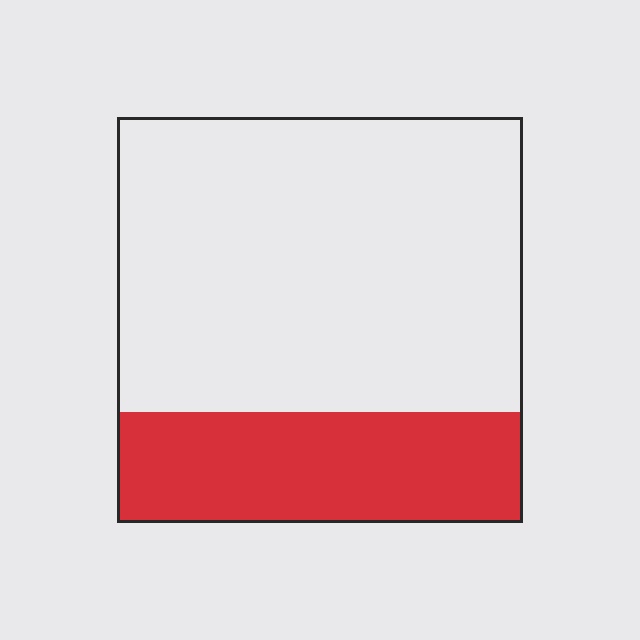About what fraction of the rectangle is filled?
About one quarter (1/4).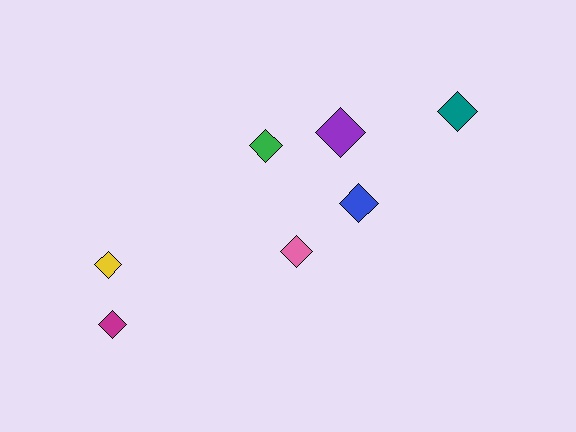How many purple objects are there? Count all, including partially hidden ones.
There is 1 purple object.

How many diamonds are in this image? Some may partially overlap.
There are 7 diamonds.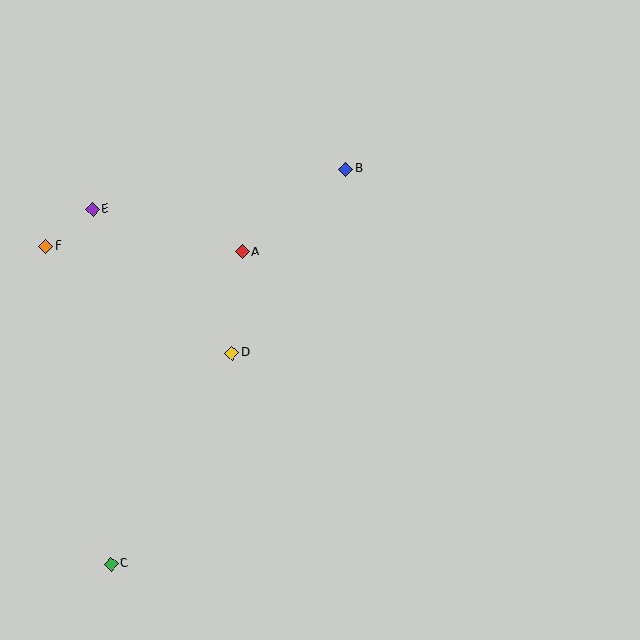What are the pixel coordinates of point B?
Point B is at (346, 169).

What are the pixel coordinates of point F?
Point F is at (45, 246).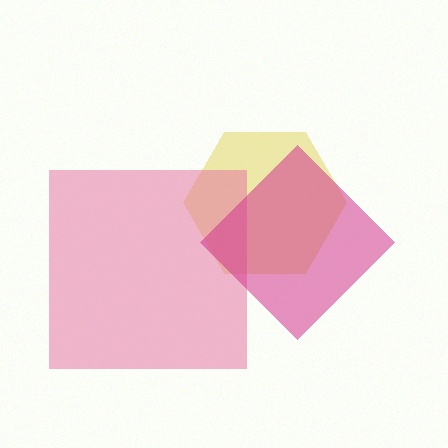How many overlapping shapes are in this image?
There are 3 overlapping shapes in the image.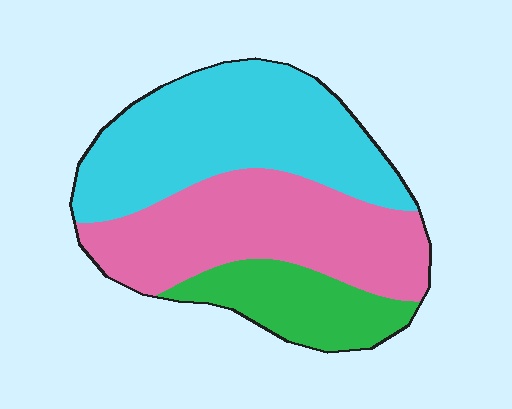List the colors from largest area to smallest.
From largest to smallest: cyan, pink, green.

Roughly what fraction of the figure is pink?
Pink covers roughly 40% of the figure.